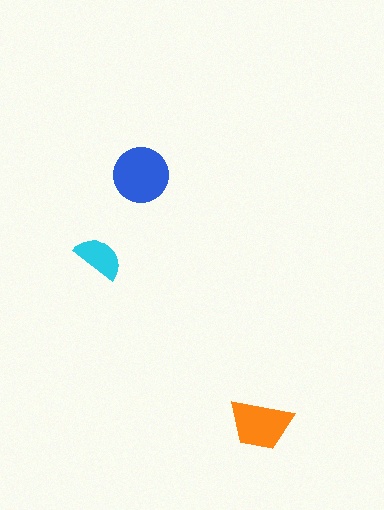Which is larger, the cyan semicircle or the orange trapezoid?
The orange trapezoid.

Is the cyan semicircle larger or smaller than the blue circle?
Smaller.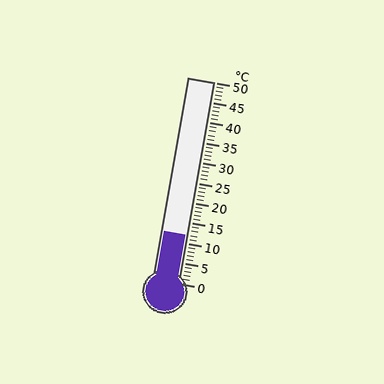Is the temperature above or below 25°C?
The temperature is below 25°C.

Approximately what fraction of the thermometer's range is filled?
The thermometer is filled to approximately 25% of its range.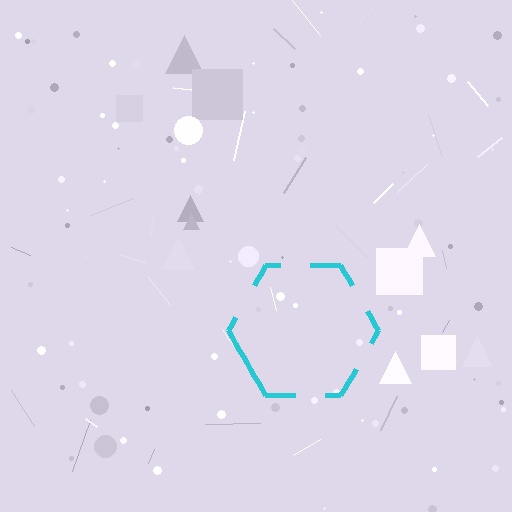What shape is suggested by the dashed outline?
The dashed outline suggests a hexagon.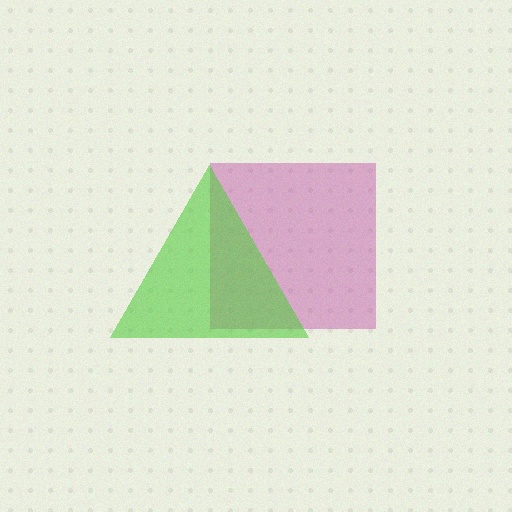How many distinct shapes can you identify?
There are 2 distinct shapes: a magenta square, a lime triangle.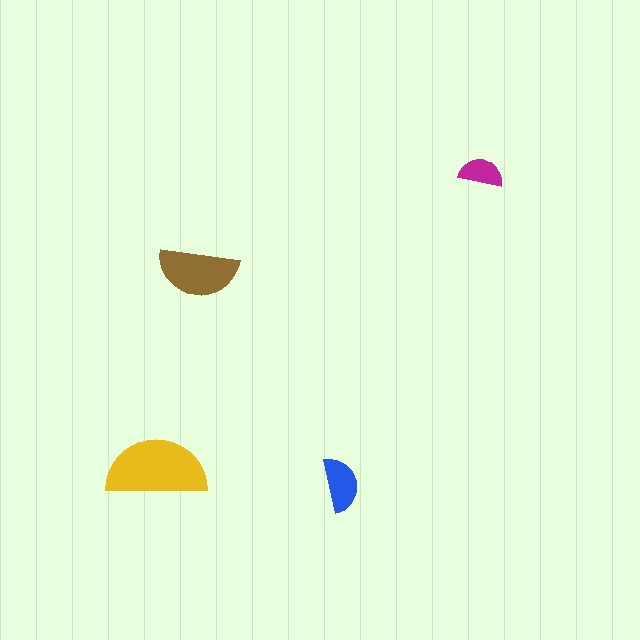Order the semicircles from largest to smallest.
the yellow one, the brown one, the blue one, the magenta one.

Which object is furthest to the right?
The magenta semicircle is rightmost.